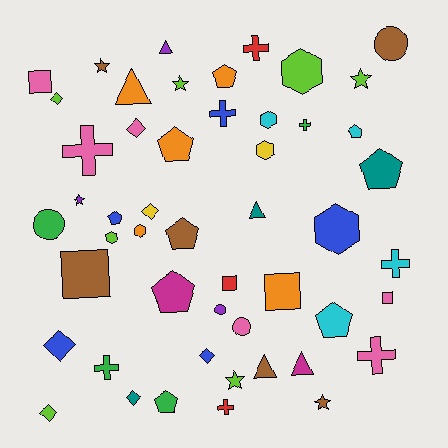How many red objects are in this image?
There are 3 red objects.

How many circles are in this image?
There are 4 circles.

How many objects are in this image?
There are 50 objects.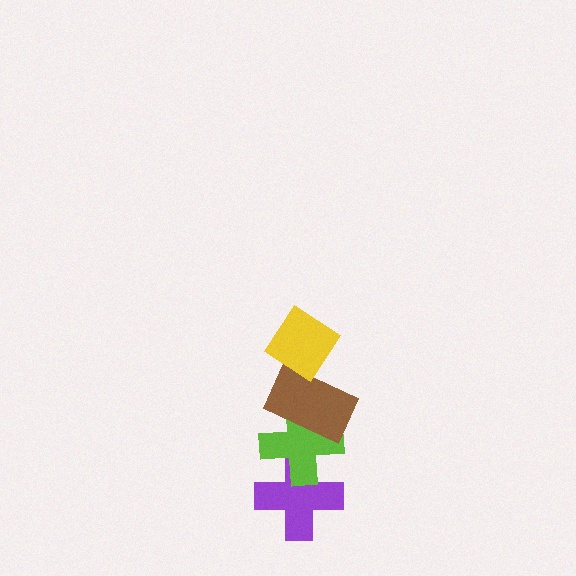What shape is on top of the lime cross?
The brown rectangle is on top of the lime cross.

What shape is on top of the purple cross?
The lime cross is on top of the purple cross.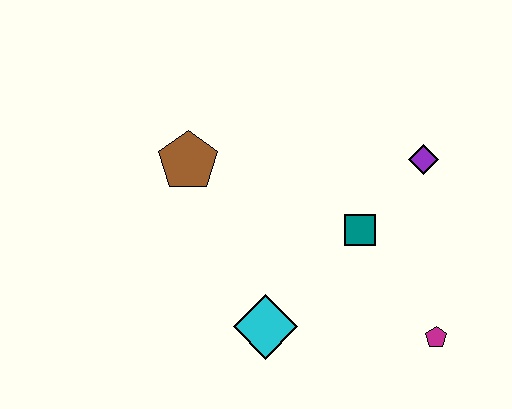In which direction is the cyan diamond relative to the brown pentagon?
The cyan diamond is below the brown pentagon.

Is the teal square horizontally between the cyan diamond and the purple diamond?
Yes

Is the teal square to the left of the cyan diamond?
No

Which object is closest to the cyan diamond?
The teal square is closest to the cyan diamond.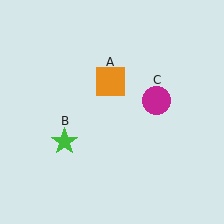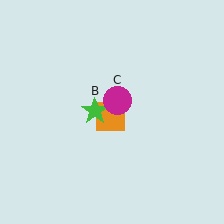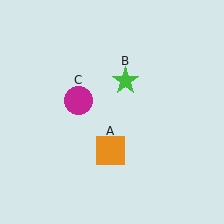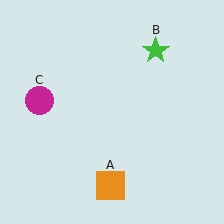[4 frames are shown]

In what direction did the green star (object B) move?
The green star (object B) moved up and to the right.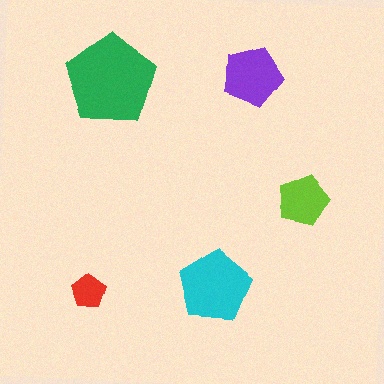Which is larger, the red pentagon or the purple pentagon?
The purple one.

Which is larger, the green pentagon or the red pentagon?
The green one.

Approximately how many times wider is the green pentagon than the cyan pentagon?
About 1.5 times wider.